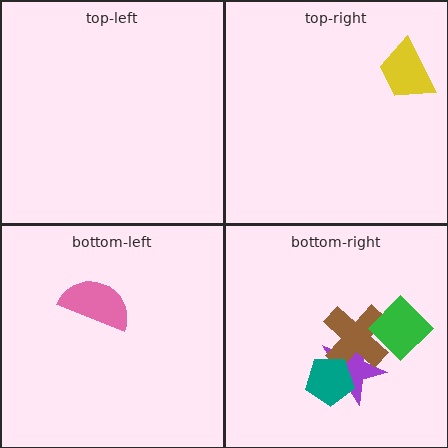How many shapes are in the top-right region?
1.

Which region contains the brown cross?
The bottom-right region.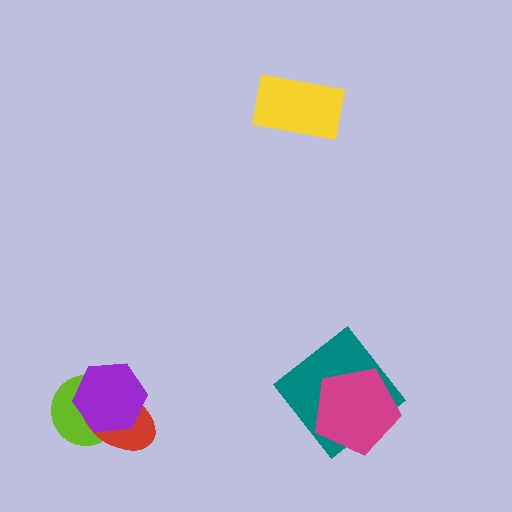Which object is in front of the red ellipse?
The purple hexagon is in front of the red ellipse.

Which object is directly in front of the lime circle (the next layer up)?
The red ellipse is directly in front of the lime circle.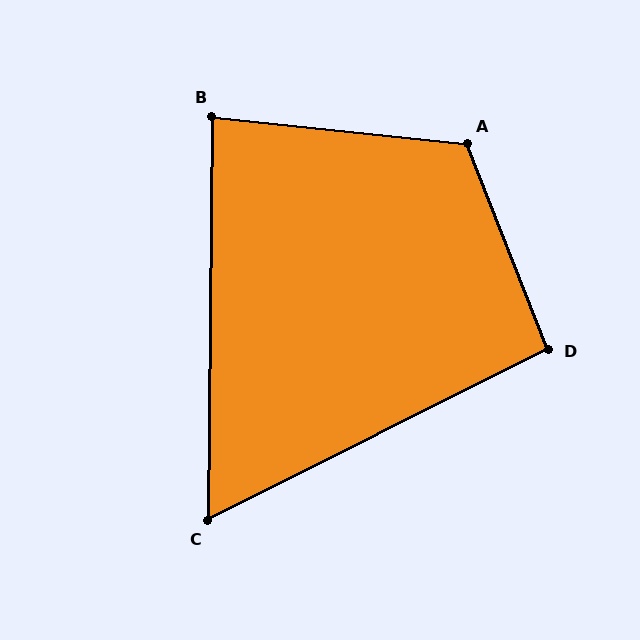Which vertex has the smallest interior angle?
C, at approximately 63 degrees.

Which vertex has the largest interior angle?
A, at approximately 117 degrees.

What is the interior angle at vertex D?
Approximately 95 degrees (obtuse).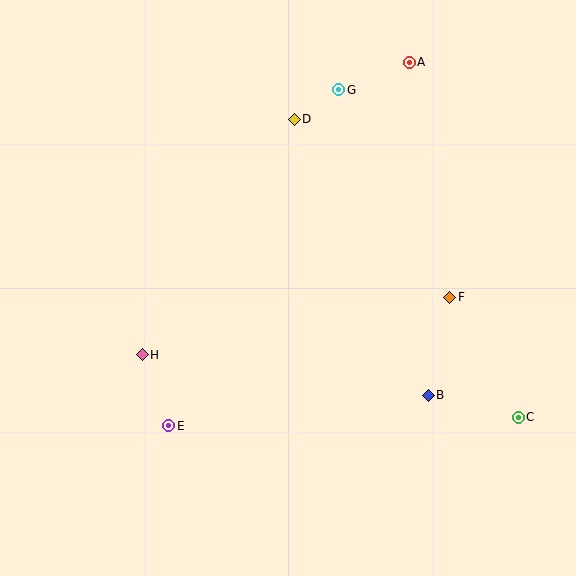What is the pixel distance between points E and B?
The distance between E and B is 261 pixels.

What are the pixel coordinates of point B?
Point B is at (428, 395).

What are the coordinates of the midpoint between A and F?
The midpoint between A and F is at (429, 180).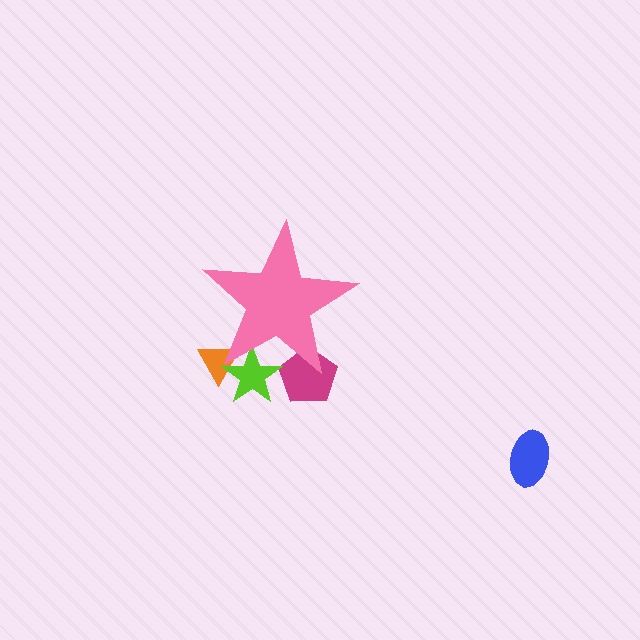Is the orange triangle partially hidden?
Yes, the orange triangle is partially hidden behind the pink star.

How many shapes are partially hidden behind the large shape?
3 shapes are partially hidden.